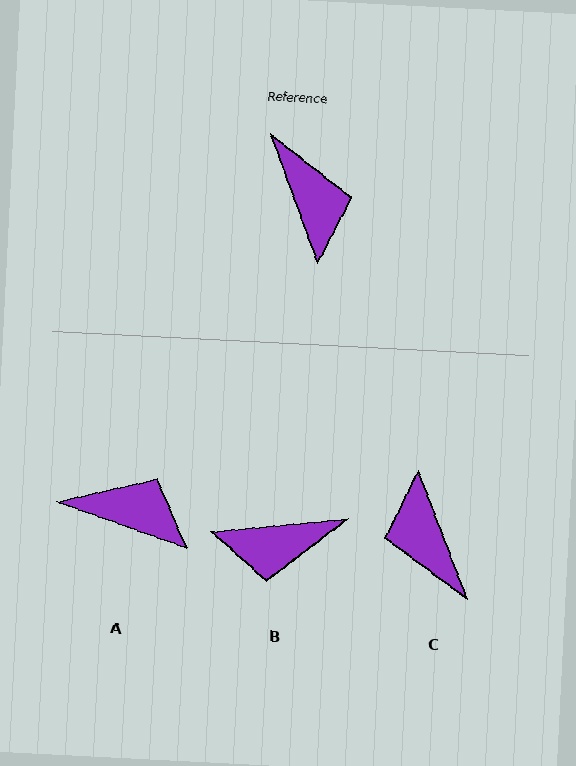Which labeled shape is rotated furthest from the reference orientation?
C, about 179 degrees away.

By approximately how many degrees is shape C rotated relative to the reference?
Approximately 179 degrees clockwise.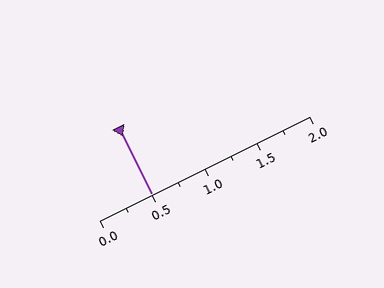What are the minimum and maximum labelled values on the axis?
The axis runs from 0.0 to 2.0.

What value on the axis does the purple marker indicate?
The marker indicates approximately 0.5.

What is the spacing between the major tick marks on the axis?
The major ticks are spaced 0.5 apart.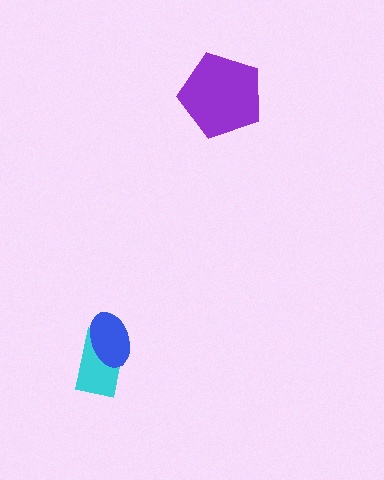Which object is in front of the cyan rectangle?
The blue ellipse is in front of the cyan rectangle.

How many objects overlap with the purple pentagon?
0 objects overlap with the purple pentagon.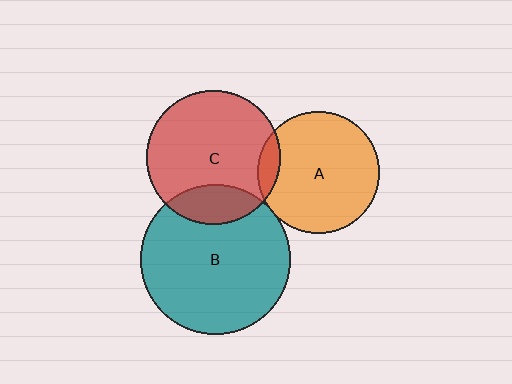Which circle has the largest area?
Circle B (teal).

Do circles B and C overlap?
Yes.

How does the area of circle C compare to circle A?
Approximately 1.2 times.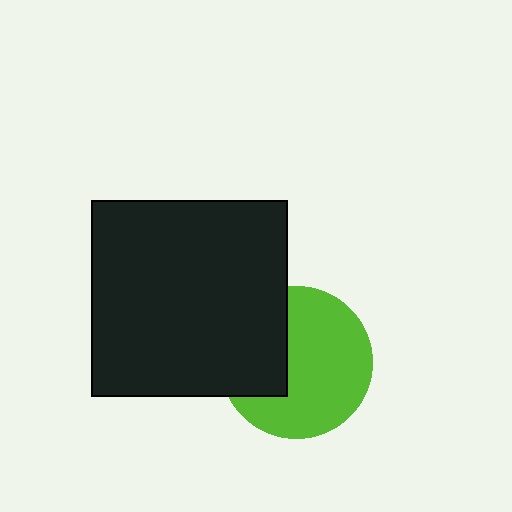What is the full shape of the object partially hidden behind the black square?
The partially hidden object is a lime circle.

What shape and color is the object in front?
The object in front is a black square.